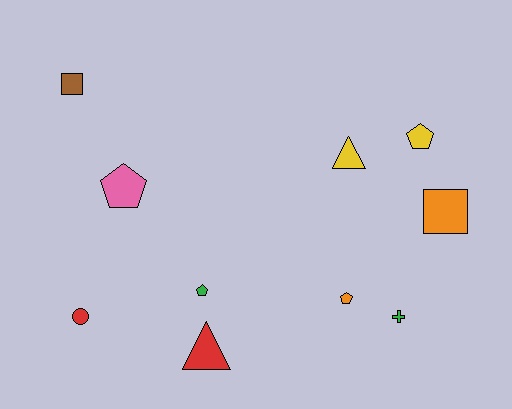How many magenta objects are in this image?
There are no magenta objects.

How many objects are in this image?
There are 10 objects.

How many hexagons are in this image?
There are no hexagons.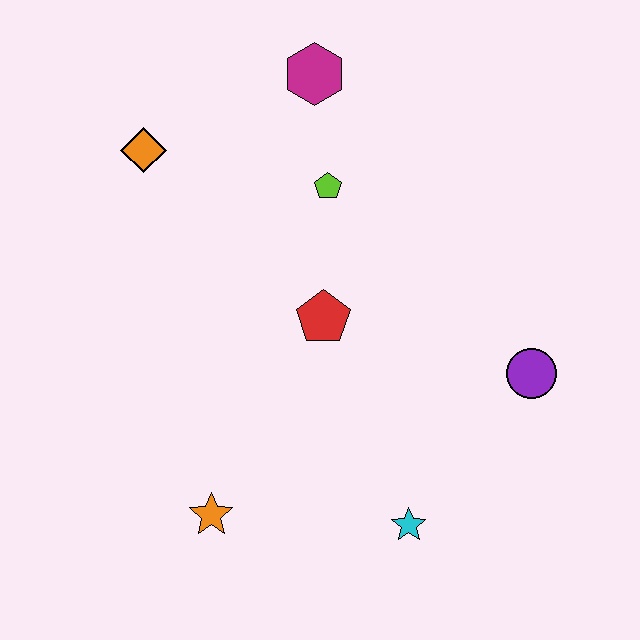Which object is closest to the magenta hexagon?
The lime pentagon is closest to the magenta hexagon.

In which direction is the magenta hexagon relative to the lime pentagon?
The magenta hexagon is above the lime pentagon.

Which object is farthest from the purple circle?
The orange diamond is farthest from the purple circle.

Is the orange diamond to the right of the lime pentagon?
No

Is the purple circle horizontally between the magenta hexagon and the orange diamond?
No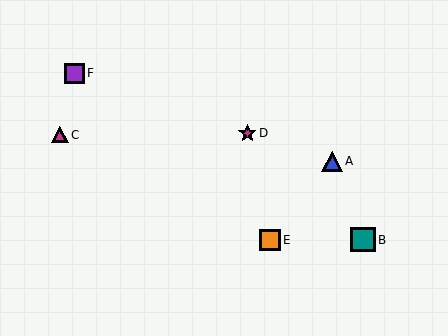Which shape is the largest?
The teal square (labeled B) is the largest.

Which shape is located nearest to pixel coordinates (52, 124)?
The magenta triangle (labeled C) at (60, 135) is nearest to that location.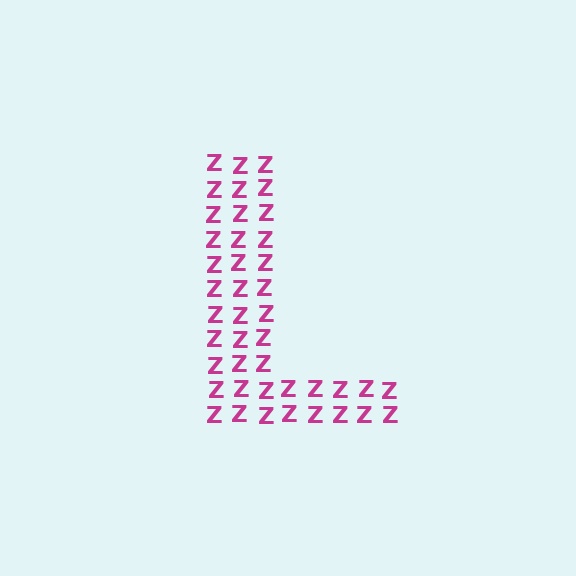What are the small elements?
The small elements are letter Z's.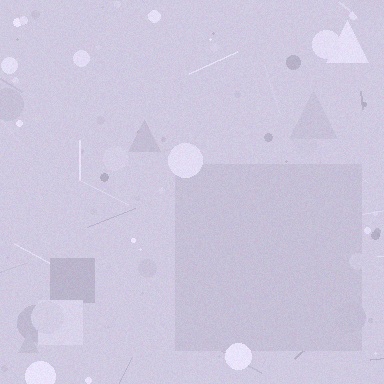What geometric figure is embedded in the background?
A square is embedded in the background.